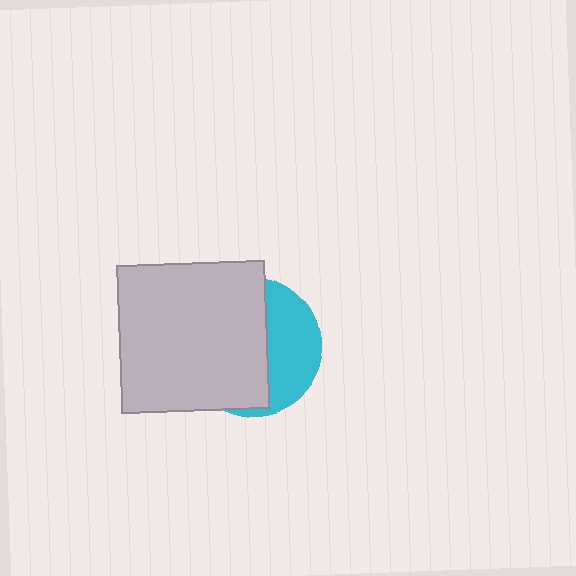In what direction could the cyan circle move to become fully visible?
The cyan circle could move right. That would shift it out from behind the light gray square entirely.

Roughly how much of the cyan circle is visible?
A small part of it is visible (roughly 38%).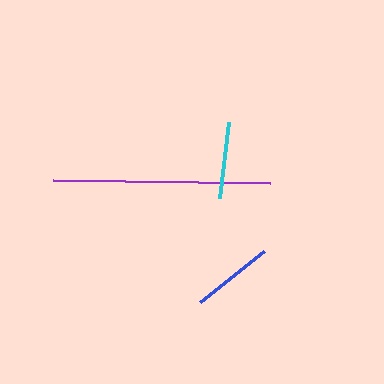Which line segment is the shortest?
The cyan line is the shortest at approximately 76 pixels.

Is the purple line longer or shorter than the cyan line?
The purple line is longer than the cyan line.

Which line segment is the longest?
The purple line is the longest at approximately 218 pixels.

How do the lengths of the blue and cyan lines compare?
The blue and cyan lines are approximately the same length.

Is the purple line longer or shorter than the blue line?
The purple line is longer than the blue line.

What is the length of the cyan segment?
The cyan segment is approximately 76 pixels long.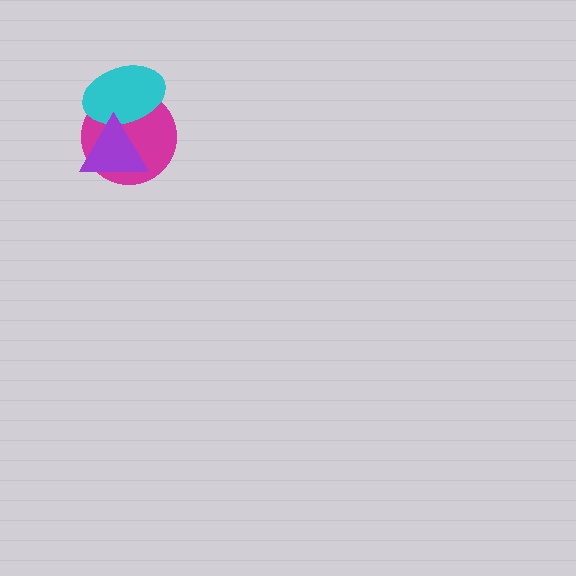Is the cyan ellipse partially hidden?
Yes, it is partially covered by another shape.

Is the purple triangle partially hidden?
No, no other shape covers it.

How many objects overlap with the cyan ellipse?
2 objects overlap with the cyan ellipse.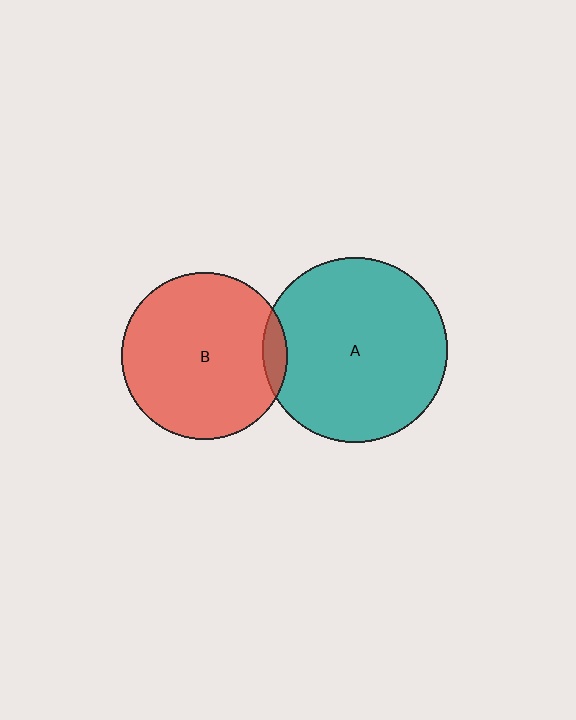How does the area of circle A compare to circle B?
Approximately 1.2 times.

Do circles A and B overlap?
Yes.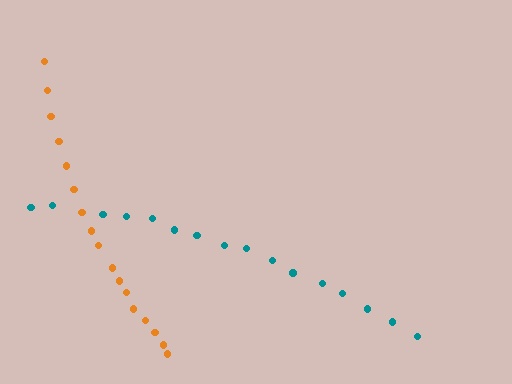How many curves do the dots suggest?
There are 2 distinct paths.